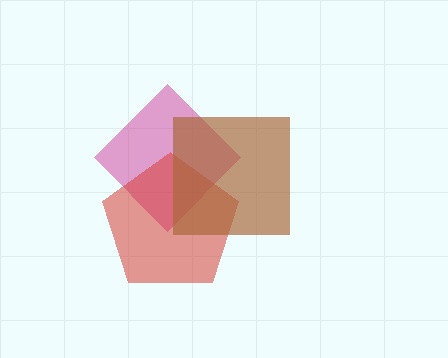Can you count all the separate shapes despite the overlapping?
Yes, there are 3 separate shapes.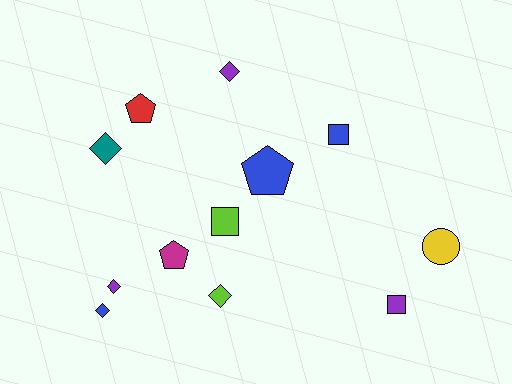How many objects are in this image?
There are 12 objects.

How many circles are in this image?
There is 1 circle.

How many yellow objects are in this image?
There is 1 yellow object.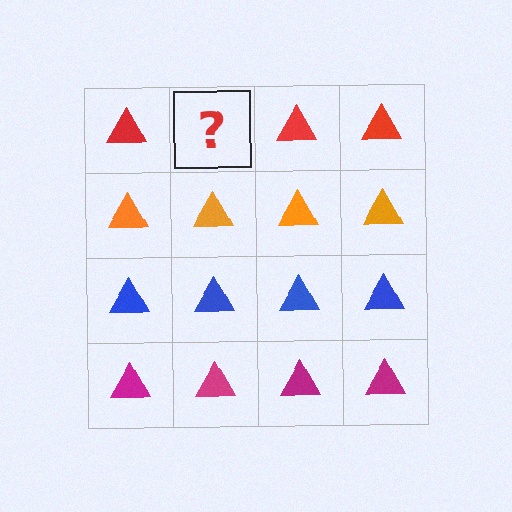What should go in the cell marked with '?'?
The missing cell should contain a red triangle.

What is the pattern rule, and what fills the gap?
The rule is that each row has a consistent color. The gap should be filled with a red triangle.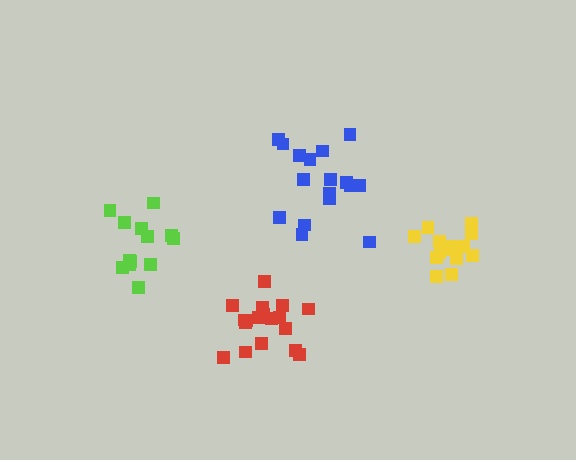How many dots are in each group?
Group 1: 18 dots, Group 2: 17 dots, Group 3: 15 dots, Group 4: 13 dots (63 total).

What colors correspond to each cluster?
The clusters are colored: red, blue, yellow, lime.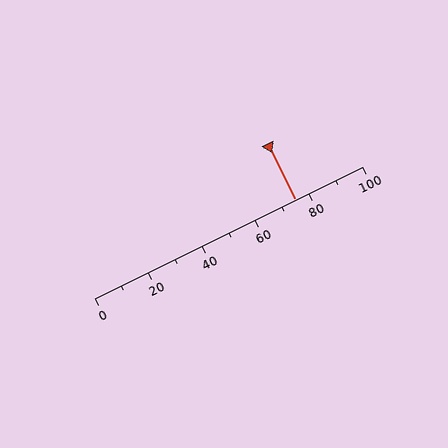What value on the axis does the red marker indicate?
The marker indicates approximately 75.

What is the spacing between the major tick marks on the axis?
The major ticks are spaced 20 apart.